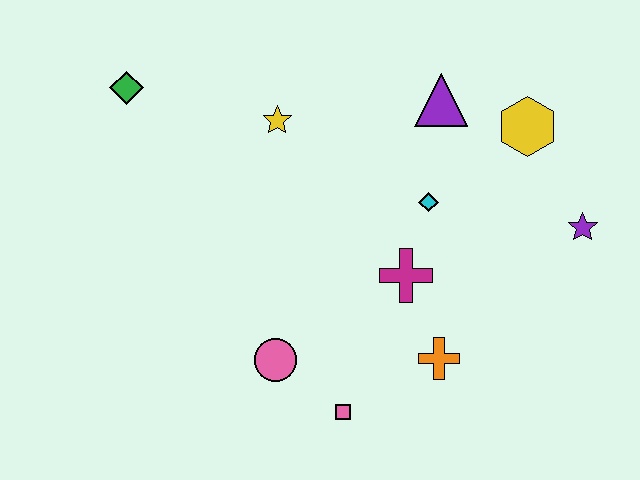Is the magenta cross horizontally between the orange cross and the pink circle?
Yes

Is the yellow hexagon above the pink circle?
Yes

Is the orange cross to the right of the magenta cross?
Yes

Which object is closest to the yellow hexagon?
The purple triangle is closest to the yellow hexagon.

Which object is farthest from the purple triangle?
The pink square is farthest from the purple triangle.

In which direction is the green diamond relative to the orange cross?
The green diamond is to the left of the orange cross.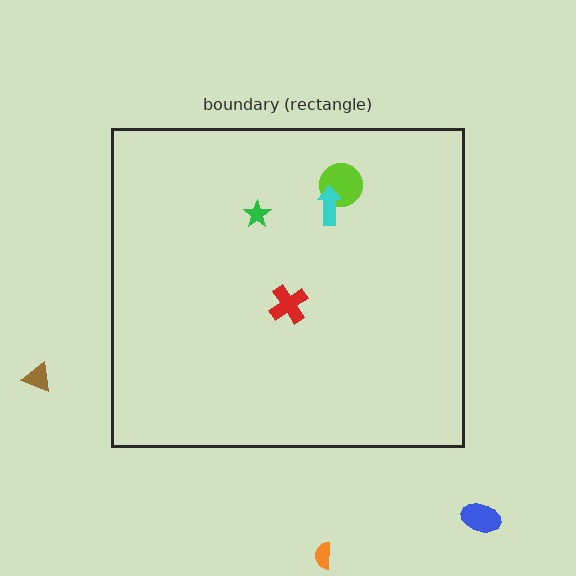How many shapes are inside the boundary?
4 inside, 3 outside.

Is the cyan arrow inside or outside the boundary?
Inside.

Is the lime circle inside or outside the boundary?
Inside.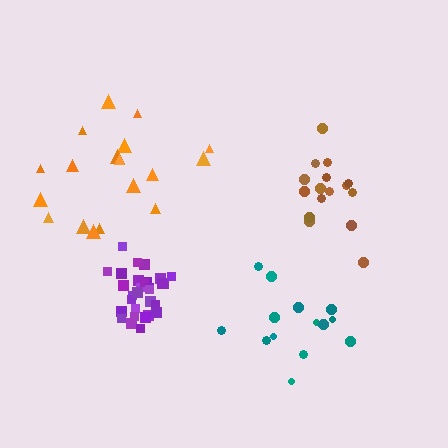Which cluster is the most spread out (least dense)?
Orange.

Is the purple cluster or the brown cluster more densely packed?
Purple.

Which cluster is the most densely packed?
Purple.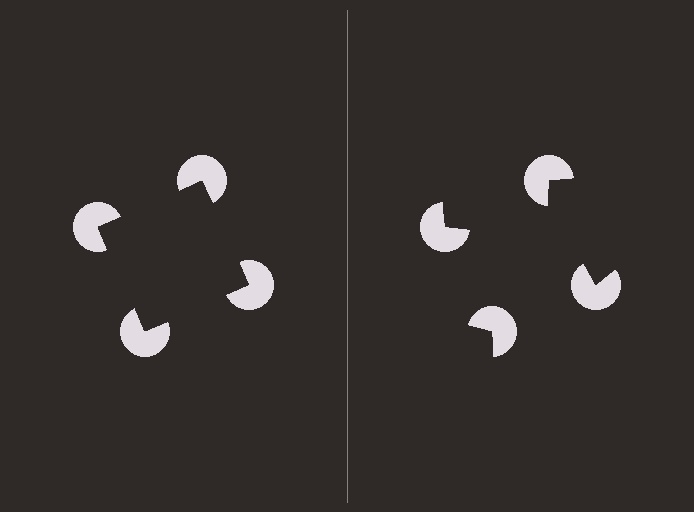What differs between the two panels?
The pac-man discs are positioned identically on both sides; only the wedge orientations differ. On the left they align to a square; on the right they are misaligned.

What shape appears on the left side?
An illusory square.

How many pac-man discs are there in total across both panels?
8 — 4 on each side.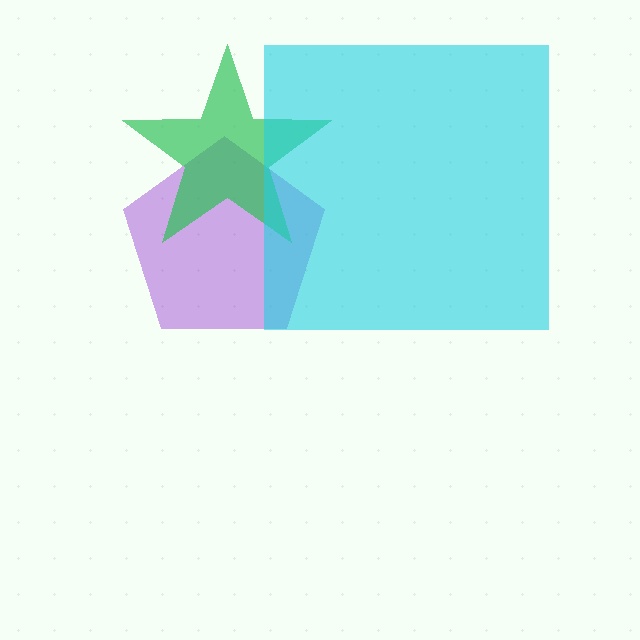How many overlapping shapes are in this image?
There are 3 overlapping shapes in the image.